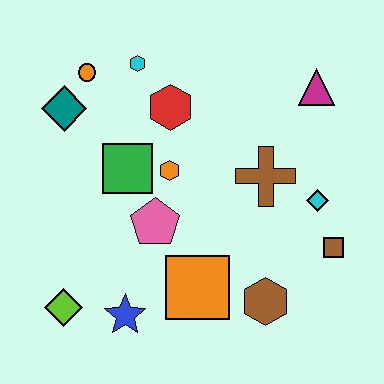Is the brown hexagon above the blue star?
Yes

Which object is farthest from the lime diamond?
The magenta triangle is farthest from the lime diamond.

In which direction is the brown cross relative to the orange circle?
The brown cross is to the right of the orange circle.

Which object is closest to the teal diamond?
The orange circle is closest to the teal diamond.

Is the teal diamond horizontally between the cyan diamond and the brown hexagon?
No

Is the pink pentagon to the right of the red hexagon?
No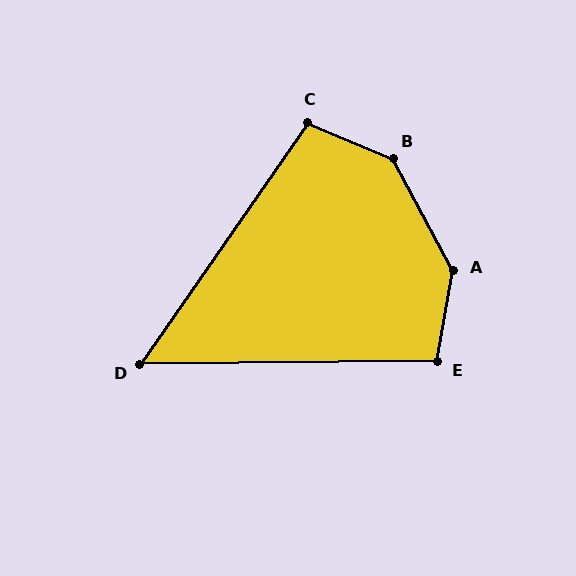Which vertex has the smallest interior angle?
D, at approximately 55 degrees.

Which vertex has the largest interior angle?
A, at approximately 142 degrees.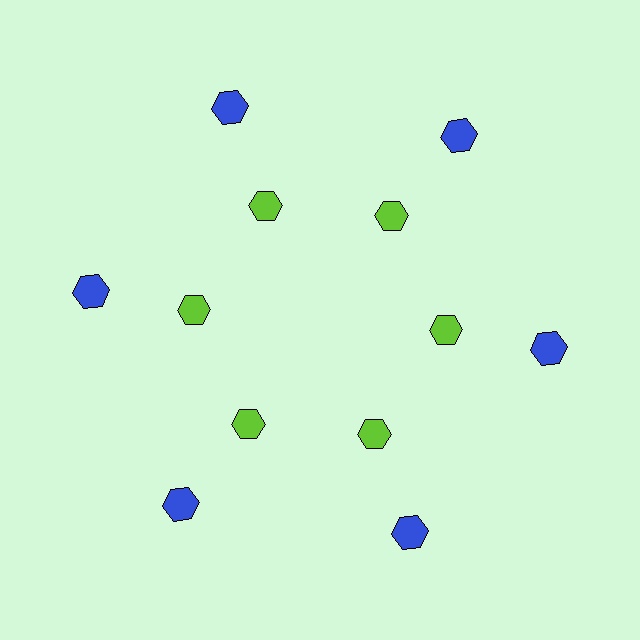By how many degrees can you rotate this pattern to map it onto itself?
The pattern maps onto itself every 60 degrees of rotation.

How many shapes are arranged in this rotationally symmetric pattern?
There are 12 shapes, arranged in 6 groups of 2.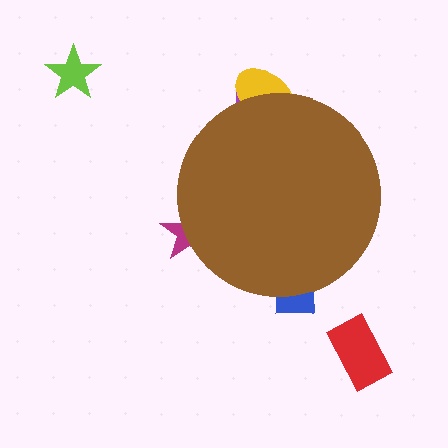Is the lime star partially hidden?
No, the lime star is fully visible.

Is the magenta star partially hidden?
Yes, the magenta star is partially hidden behind the brown circle.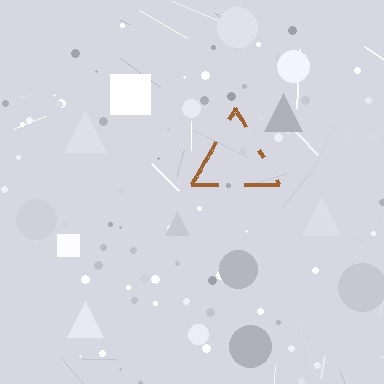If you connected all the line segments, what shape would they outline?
They would outline a triangle.